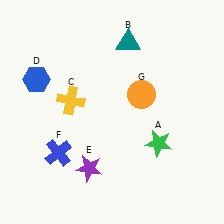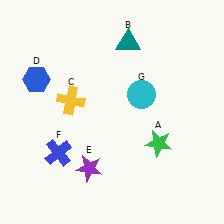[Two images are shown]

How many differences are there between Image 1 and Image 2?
There is 1 difference between the two images.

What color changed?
The circle (G) changed from orange in Image 1 to cyan in Image 2.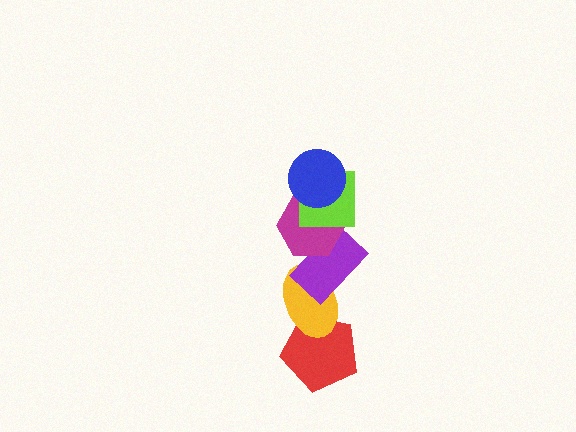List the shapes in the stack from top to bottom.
From top to bottom: the blue circle, the lime square, the magenta hexagon, the purple rectangle, the yellow ellipse, the red pentagon.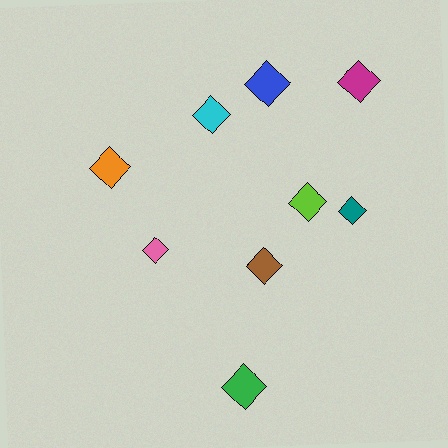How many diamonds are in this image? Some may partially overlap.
There are 9 diamonds.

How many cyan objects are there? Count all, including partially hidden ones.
There is 1 cyan object.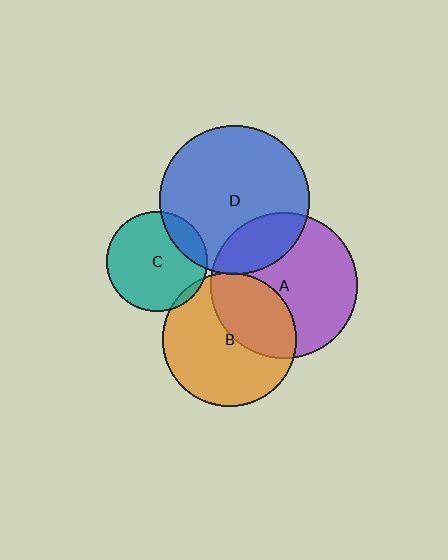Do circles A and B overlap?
Yes.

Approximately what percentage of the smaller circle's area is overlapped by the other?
Approximately 35%.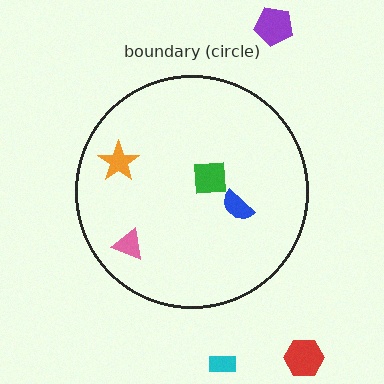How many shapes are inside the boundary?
4 inside, 3 outside.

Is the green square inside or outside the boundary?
Inside.